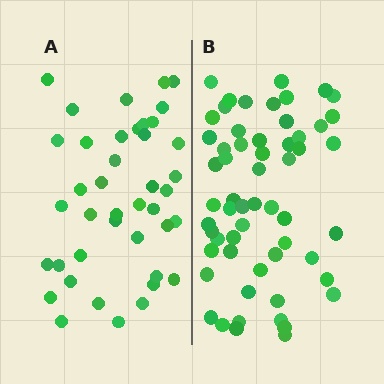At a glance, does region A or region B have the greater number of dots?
Region B (the right region) has more dots.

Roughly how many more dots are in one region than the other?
Region B has approximately 15 more dots than region A.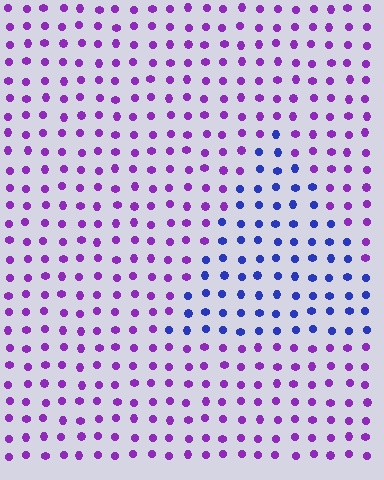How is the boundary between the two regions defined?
The boundary is defined purely by a slight shift in hue (about 49 degrees). Spacing, size, and orientation are identical on both sides.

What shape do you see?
I see a triangle.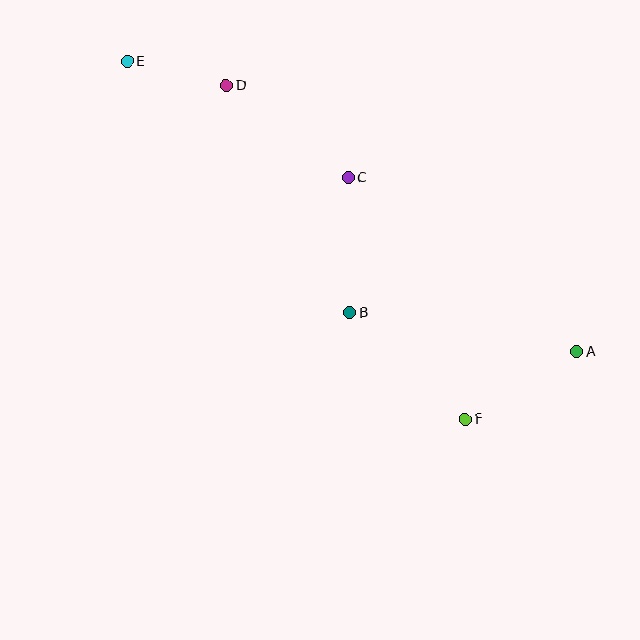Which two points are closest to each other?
Points D and E are closest to each other.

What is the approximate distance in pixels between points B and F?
The distance between B and F is approximately 157 pixels.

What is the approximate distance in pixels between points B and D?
The distance between B and D is approximately 258 pixels.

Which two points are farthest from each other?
Points A and E are farthest from each other.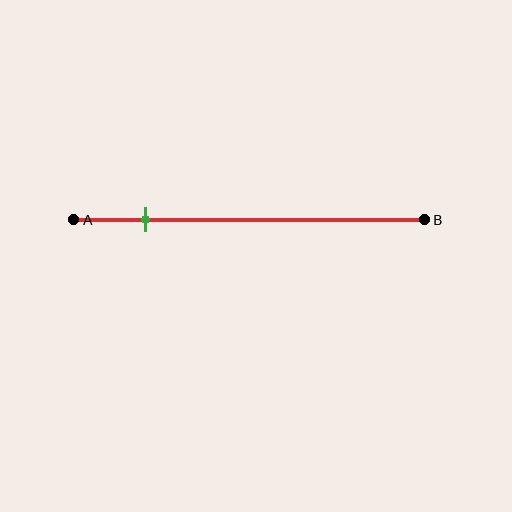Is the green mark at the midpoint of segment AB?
No, the mark is at about 20% from A, not at the 50% midpoint.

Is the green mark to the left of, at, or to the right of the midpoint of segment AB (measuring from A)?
The green mark is to the left of the midpoint of segment AB.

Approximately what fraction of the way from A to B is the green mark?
The green mark is approximately 20% of the way from A to B.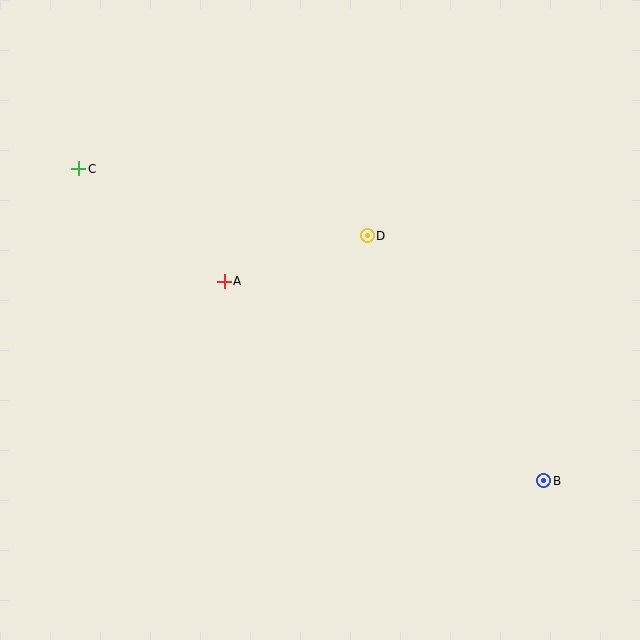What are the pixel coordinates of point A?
Point A is at (224, 281).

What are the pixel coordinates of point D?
Point D is at (367, 236).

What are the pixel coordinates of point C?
Point C is at (79, 169).